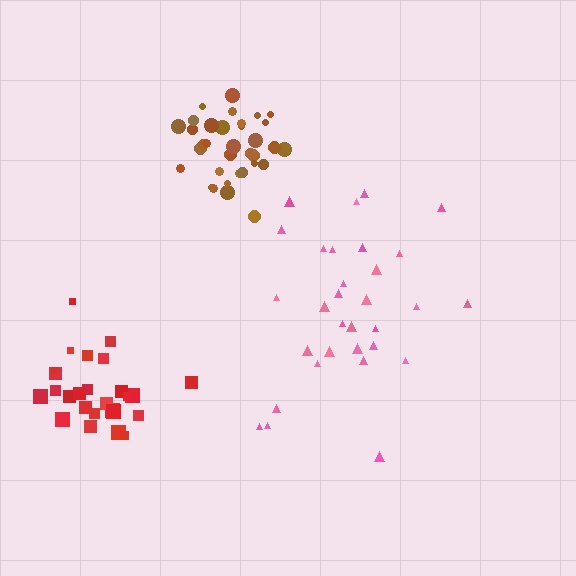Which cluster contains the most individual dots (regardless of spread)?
Brown (35).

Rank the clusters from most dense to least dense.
brown, red, pink.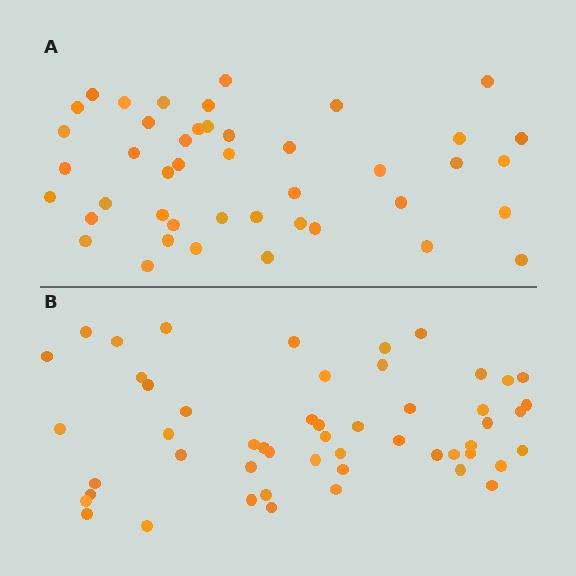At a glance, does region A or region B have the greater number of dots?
Region B (the bottom region) has more dots.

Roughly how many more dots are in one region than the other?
Region B has roughly 8 or so more dots than region A.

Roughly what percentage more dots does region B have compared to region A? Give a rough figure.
About 20% more.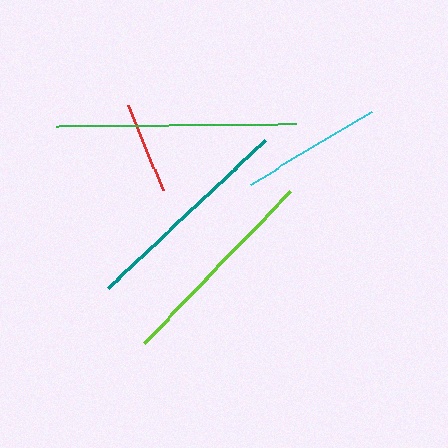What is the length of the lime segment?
The lime segment is approximately 210 pixels long.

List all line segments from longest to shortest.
From longest to shortest: green, teal, lime, cyan, red.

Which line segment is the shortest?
The red line is the shortest at approximately 92 pixels.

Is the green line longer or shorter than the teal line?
The green line is longer than the teal line.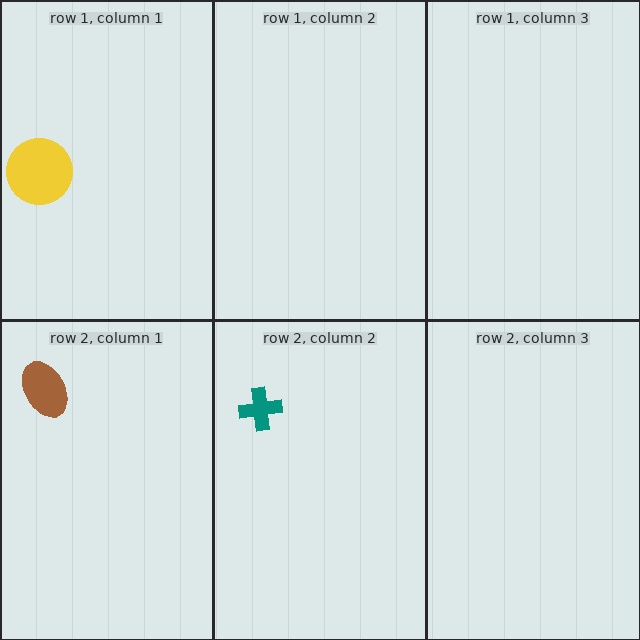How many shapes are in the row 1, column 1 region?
1.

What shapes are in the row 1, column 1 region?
The yellow circle.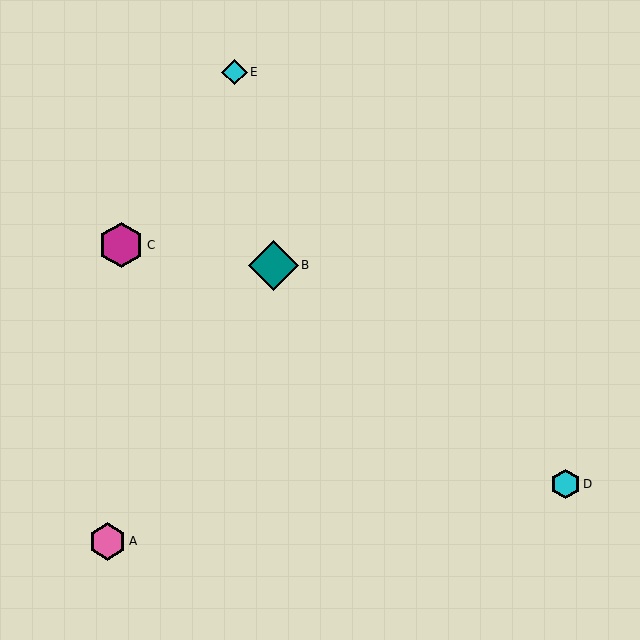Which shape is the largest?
The teal diamond (labeled B) is the largest.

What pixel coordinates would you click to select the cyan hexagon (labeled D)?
Click at (566, 484) to select the cyan hexagon D.